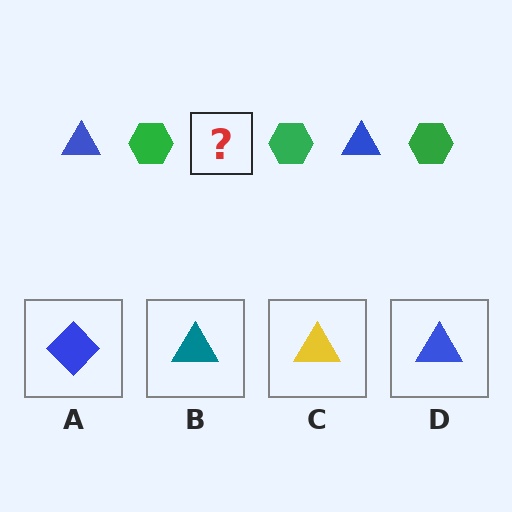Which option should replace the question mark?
Option D.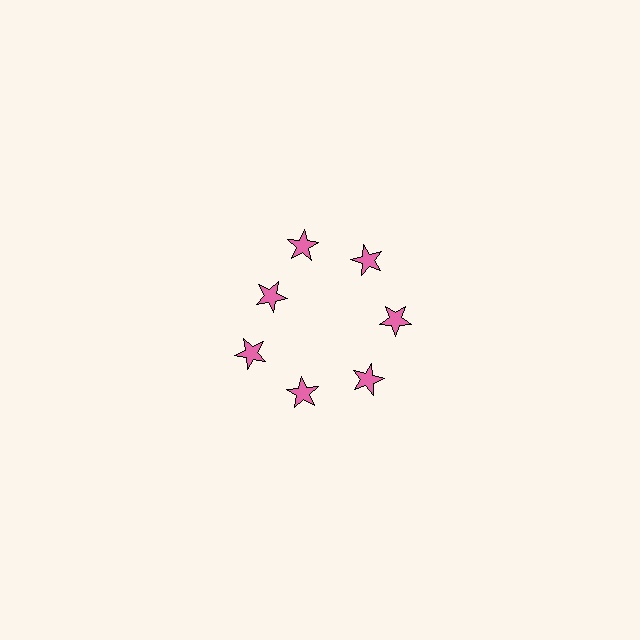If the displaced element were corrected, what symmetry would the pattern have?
It would have 7-fold rotational symmetry — the pattern would map onto itself every 51 degrees.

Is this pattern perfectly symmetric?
No. The 7 pink stars are arranged in a ring, but one element near the 10 o'clock position is pulled inward toward the center, breaking the 7-fold rotational symmetry.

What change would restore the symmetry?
The symmetry would be restored by moving it outward, back onto the ring so that all 7 stars sit at equal angles and equal distance from the center.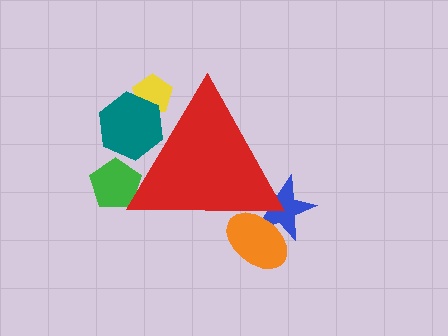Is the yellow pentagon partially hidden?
Yes, the yellow pentagon is partially hidden behind the red triangle.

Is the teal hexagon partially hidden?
Yes, the teal hexagon is partially hidden behind the red triangle.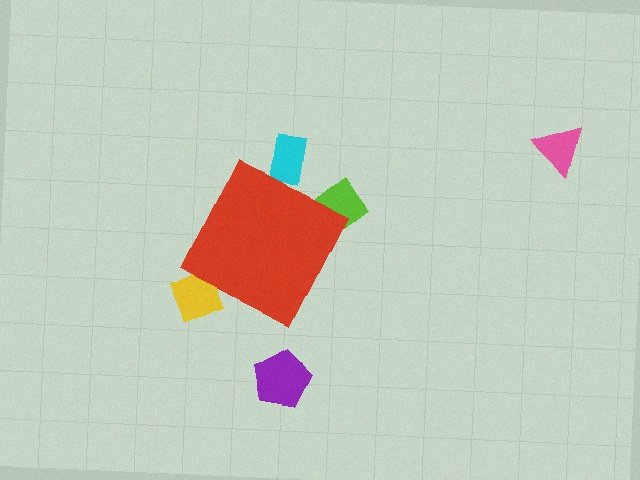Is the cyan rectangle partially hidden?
Yes, the cyan rectangle is partially hidden behind the red diamond.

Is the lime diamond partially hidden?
Yes, the lime diamond is partially hidden behind the red diamond.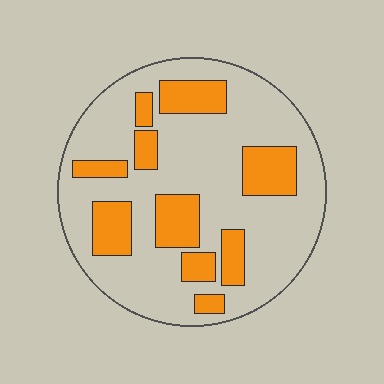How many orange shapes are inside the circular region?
10.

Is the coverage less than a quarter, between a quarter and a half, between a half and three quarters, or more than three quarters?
Between a quarter and a half.